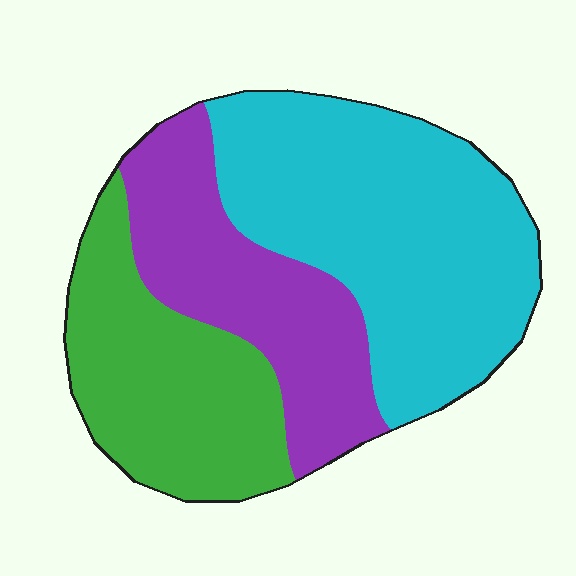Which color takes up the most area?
Cyan, at roughly 45%.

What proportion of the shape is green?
Green takes up between a sixth and a third of the shape.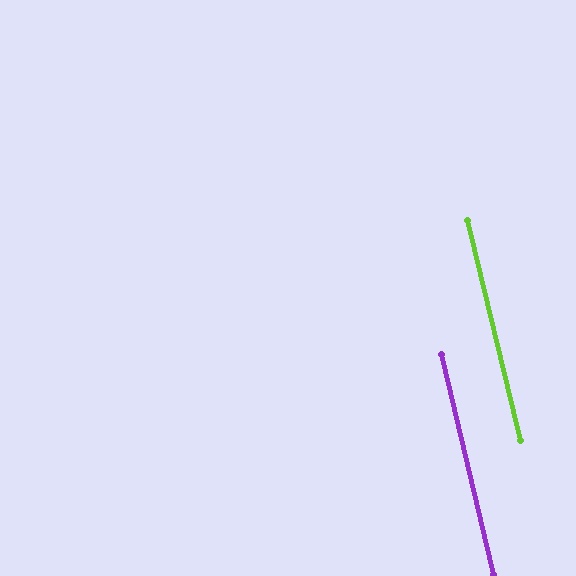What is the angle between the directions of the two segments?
Approximately 0 degrees.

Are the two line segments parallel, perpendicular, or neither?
Parallel — their directions differ by only 0.3°.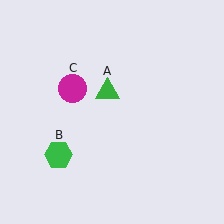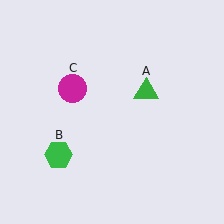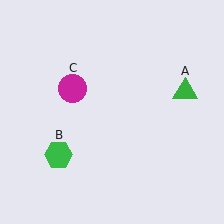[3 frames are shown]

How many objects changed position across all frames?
1 object changed position: green triangle (object A).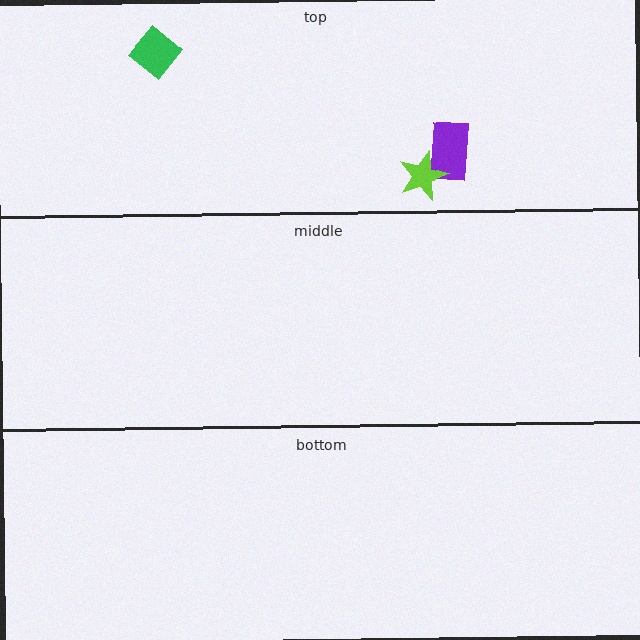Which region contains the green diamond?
The top region.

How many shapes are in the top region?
3.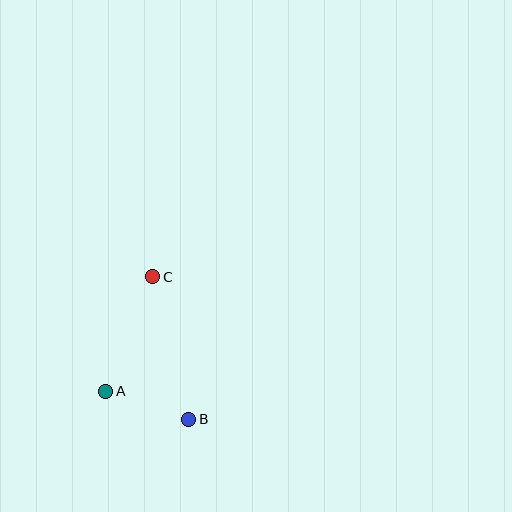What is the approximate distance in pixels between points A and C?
The distance between A and C is approximately 124 pixels.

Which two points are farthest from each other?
Points B and C are farthest from each other.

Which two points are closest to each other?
Points A and B are closest to each other.